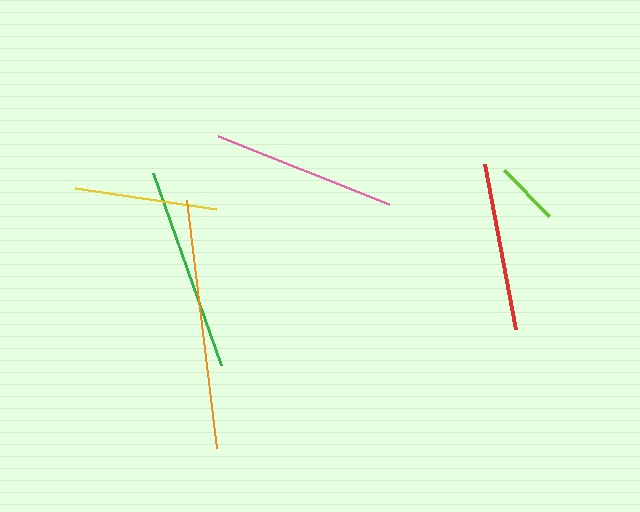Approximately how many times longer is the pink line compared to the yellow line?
The pink line is approximately 1.3 times the length of the yellow line.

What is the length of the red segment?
The red segment is approximately 168 pixels long.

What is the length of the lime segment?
The lime segment is approximately 64 pixels long.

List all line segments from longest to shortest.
From longest to shortest: orange, green, pink, red, yellow, lime.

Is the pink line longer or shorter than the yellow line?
The pink line is longer than the yellow line.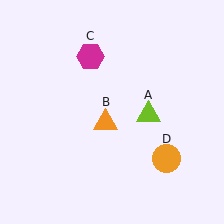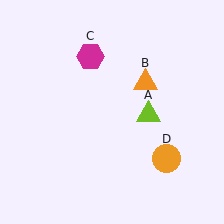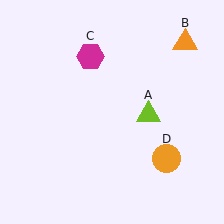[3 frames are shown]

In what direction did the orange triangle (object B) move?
The orange triangle (object B) moved up and to the right.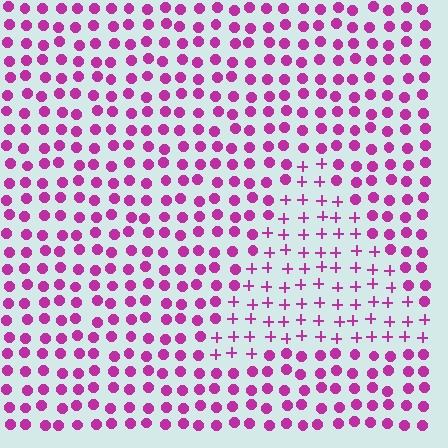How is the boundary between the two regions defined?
The boundary is defined by a change in element shape: plus signs inside vs. circles outside. All elements share the same color and spacing.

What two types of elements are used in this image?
The image uses plus signs inside the triangle region and circles outside it.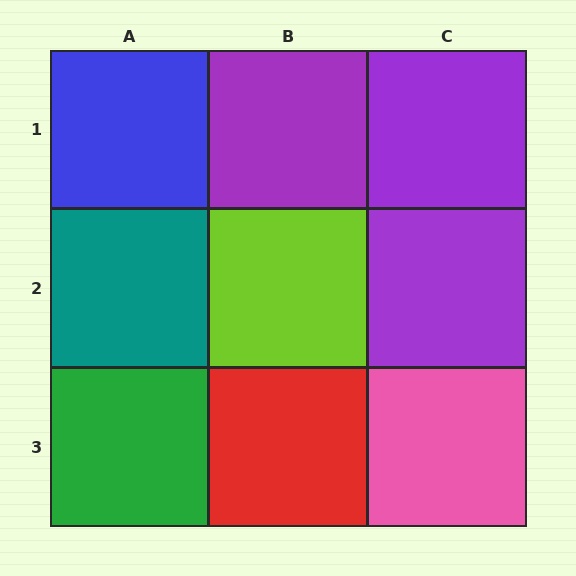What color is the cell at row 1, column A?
Blue.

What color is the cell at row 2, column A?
Teal.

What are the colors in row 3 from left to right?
Green, red, pink.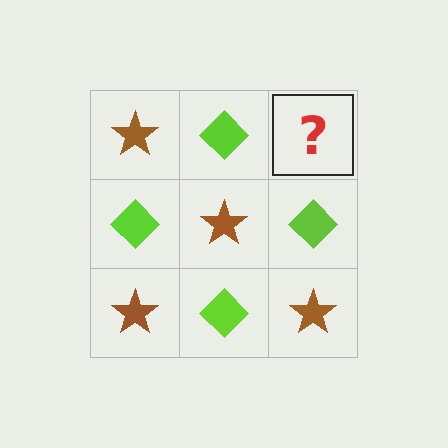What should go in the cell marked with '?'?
The missing cell should contain a brown star.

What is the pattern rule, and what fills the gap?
The rule is that it alternates brown star and lime diamond in a checkerboard pattern. The gap should be filled with a brown star.